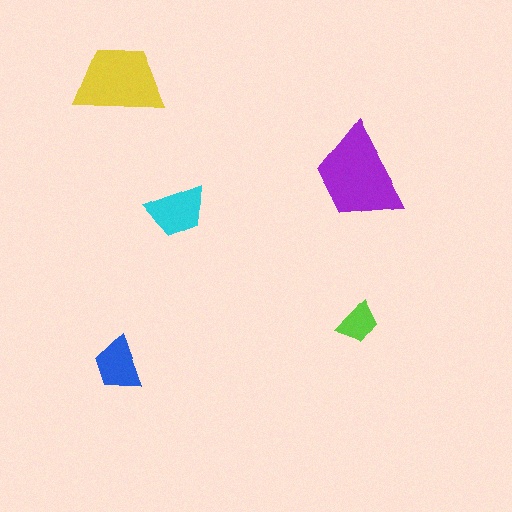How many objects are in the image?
There are 5 objects in the image.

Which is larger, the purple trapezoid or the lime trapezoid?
The purple one.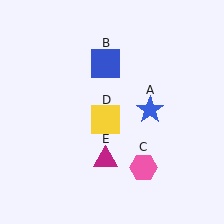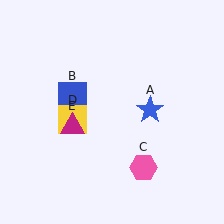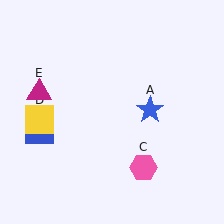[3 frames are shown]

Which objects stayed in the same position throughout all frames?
Blue star (object A) and pink hexagon (object C) remained stationary.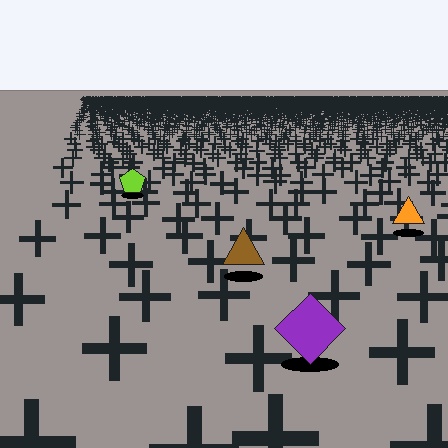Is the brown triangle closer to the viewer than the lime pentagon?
Yes. The brown triangle is closer — you can tell from the texture gradient: the ground texture is coarser near it.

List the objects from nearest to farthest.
From nearest to farthest: the purple diamond, the brown triangle, the orange triangle, the lime pentagon.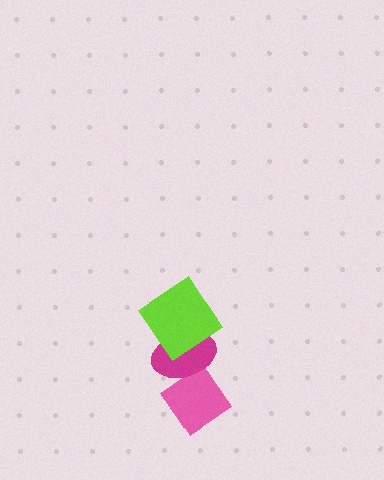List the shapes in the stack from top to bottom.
From top to bottom: the lime diamond, the magenta ellipse, the pink diamond.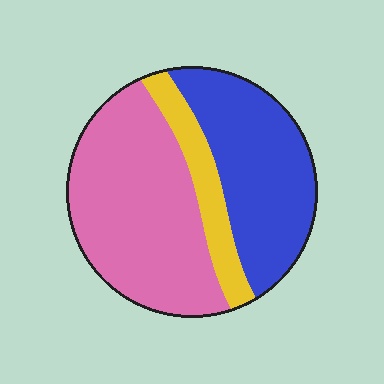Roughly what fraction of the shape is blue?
Blue takes up about three eighths (3/8) of the shape.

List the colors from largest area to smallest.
From largest to smallest: pink, blue, yellow.